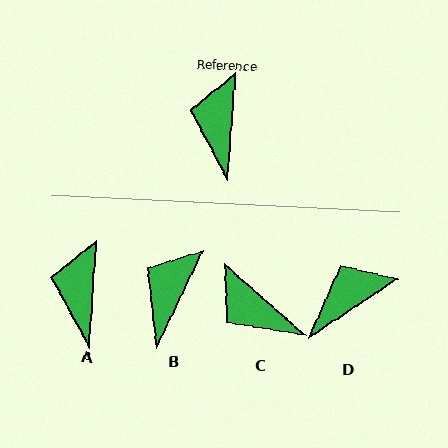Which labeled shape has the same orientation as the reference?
A.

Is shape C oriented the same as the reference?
No, it is off by about 53 degrees.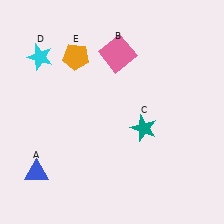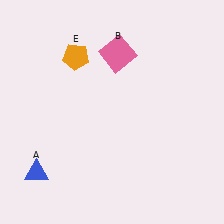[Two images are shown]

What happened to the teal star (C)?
The teal star (C) was removed in Image 2. It was in the bottom-right area of Image 1.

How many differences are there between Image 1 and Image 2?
There are 2 differences between the two images.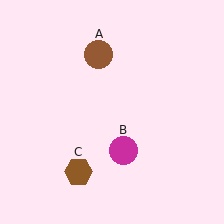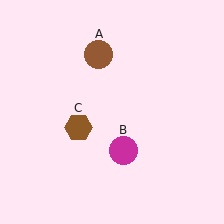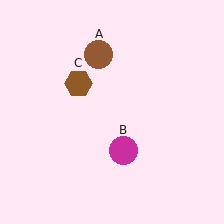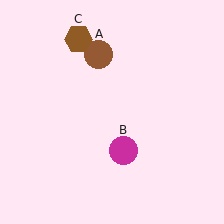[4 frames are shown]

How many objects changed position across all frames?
1 object changed position: brown hexagon (object C).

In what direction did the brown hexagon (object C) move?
The brown hexagon (object C) moved up.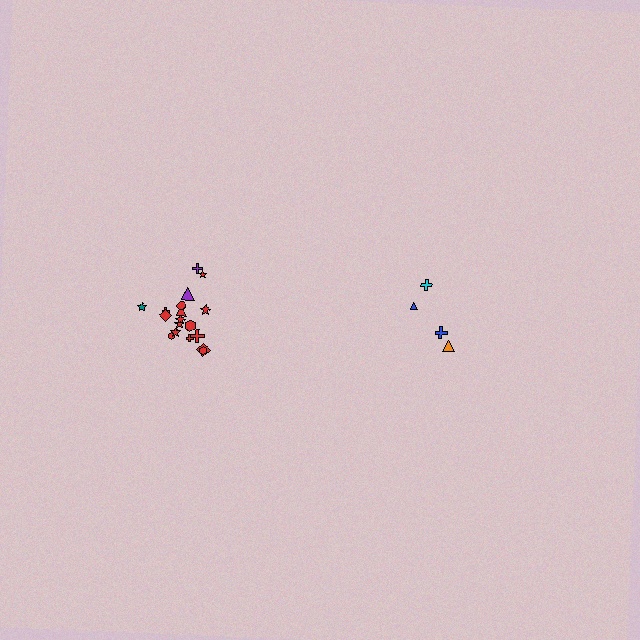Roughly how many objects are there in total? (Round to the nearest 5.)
Roughly 20 objects in total.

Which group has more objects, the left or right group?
The left group.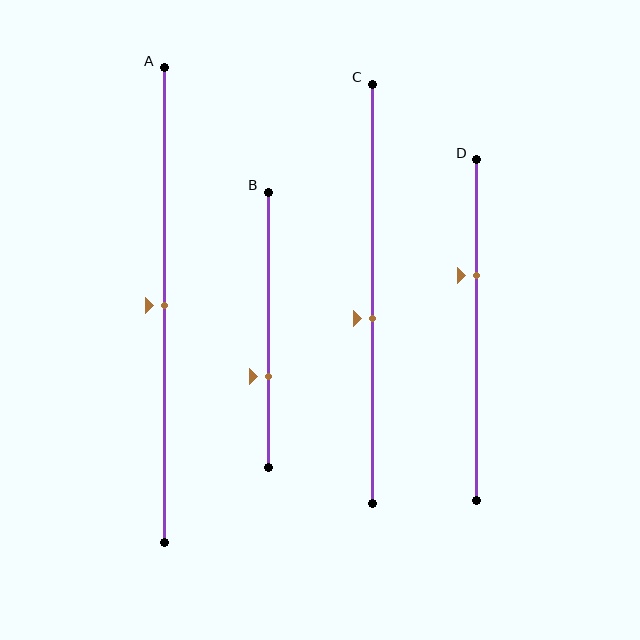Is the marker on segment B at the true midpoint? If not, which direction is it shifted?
No, the marker on segment B is shifted downward by about 17% of the segment length.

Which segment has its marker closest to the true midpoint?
Segment A has its marker closest to the true midpoint.